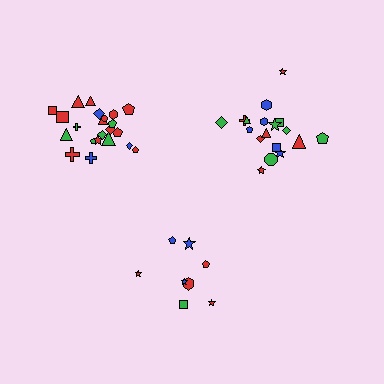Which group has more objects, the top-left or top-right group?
The top-left group.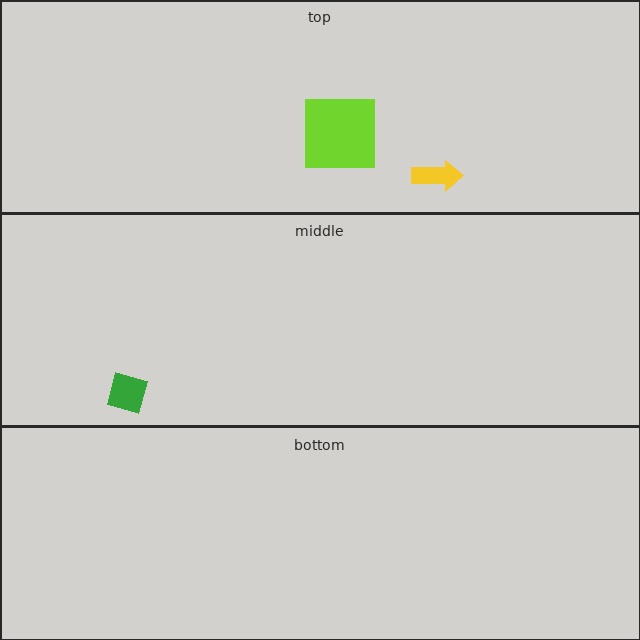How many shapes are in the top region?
2.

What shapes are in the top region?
The lime square, the yellow arrow.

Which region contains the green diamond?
The middle region.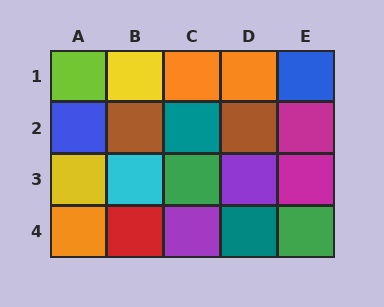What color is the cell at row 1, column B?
Yellow.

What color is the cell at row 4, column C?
Purple.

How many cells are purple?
2 cells are purple.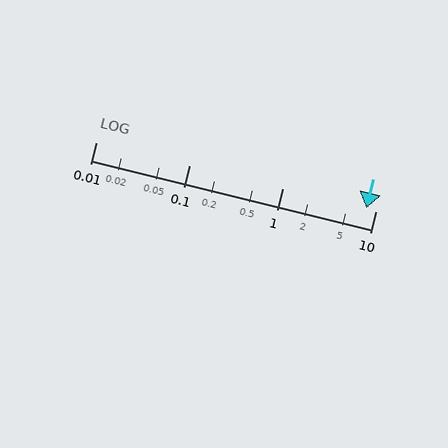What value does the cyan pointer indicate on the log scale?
The pointer indicates approximately 7.9.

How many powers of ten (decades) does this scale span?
The scale spans 3 decades, from 0.01 to 10.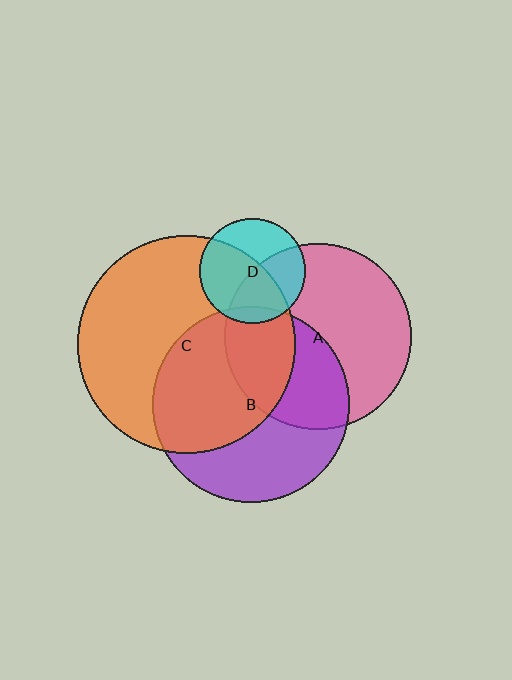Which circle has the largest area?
Circle C (orange).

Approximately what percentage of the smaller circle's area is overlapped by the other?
Approximately 25%.